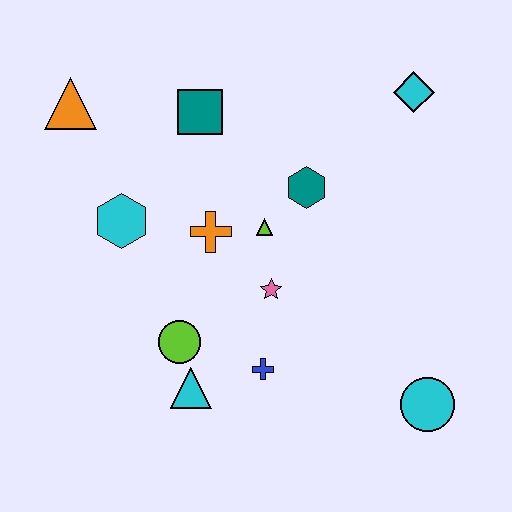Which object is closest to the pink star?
The lime triangle is closest to the pink star.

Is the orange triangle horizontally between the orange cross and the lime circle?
No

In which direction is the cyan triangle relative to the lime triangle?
The cyan triangle is below the lime triangle.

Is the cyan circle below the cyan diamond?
Yes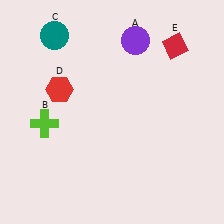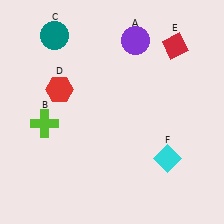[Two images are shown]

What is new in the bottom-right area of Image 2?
A cyan diamond (F) was added in the bottom-right area of Image 2.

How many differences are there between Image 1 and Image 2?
There is 1 difference between the two images.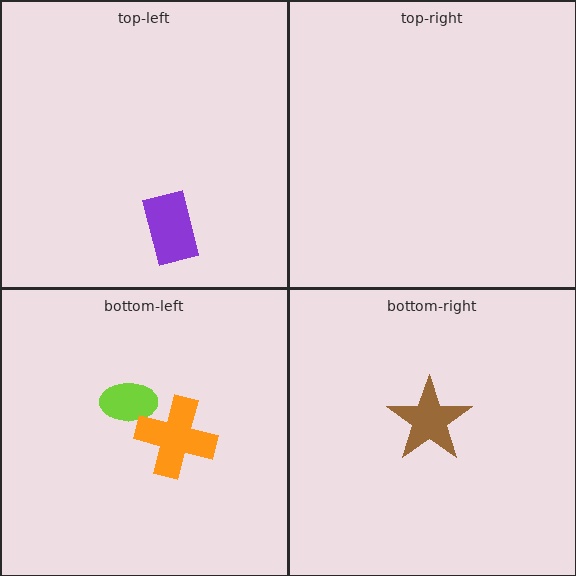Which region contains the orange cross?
The bottom-left region.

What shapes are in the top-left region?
The purple rectangle.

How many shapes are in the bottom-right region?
1.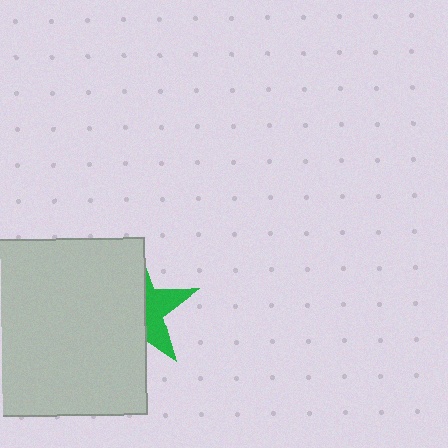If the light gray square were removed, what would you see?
You would see the complete green star.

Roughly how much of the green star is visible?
A small part of it is visible (roughly 36%).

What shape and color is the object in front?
The object in front is a light gray square.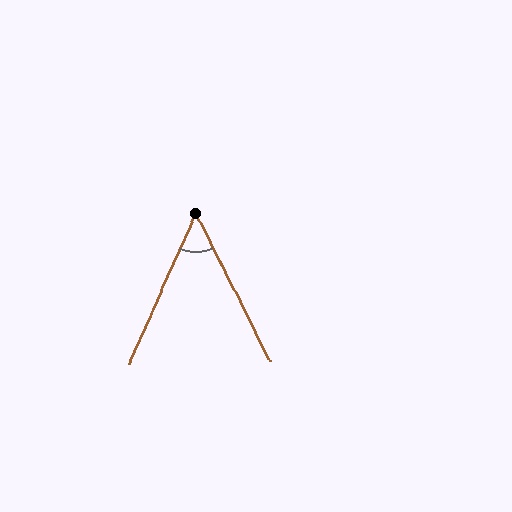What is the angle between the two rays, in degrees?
Approximately 51 degrees.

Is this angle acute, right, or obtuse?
It is acute.